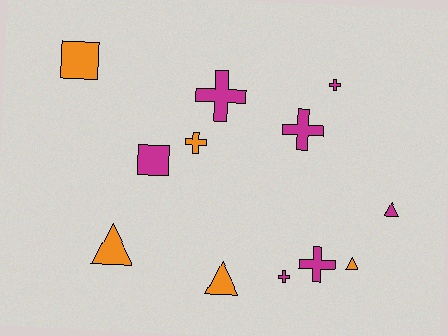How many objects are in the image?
There are 12 objects.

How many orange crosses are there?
There is 1 orange cross.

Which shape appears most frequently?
Cross, with 6 objects.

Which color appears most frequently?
Magenta, with 7 objects.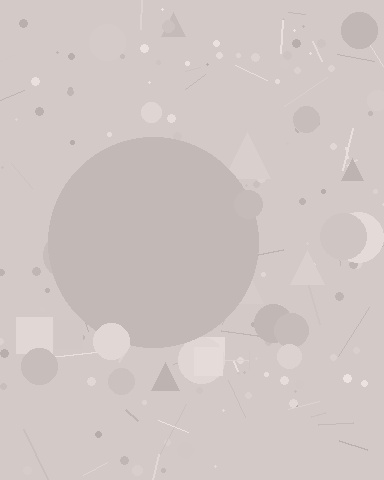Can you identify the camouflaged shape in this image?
The camouflaged shape is a circle.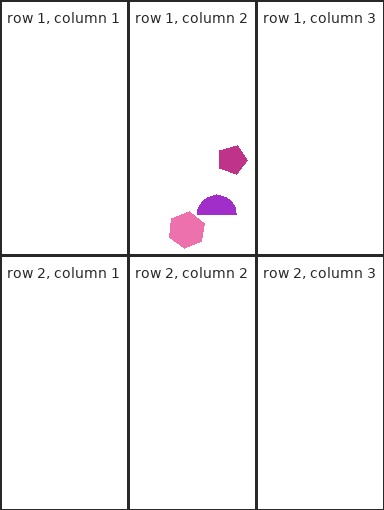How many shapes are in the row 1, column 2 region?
3.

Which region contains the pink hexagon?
The row 1, column 2 region.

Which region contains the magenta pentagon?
The row 1, column 2 region.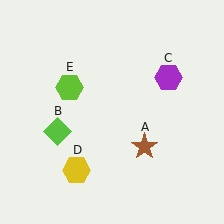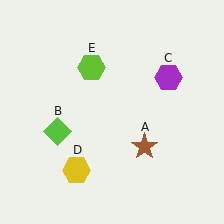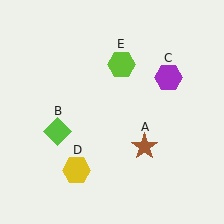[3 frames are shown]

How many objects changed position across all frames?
1 object changed position: lime hexagon (object E).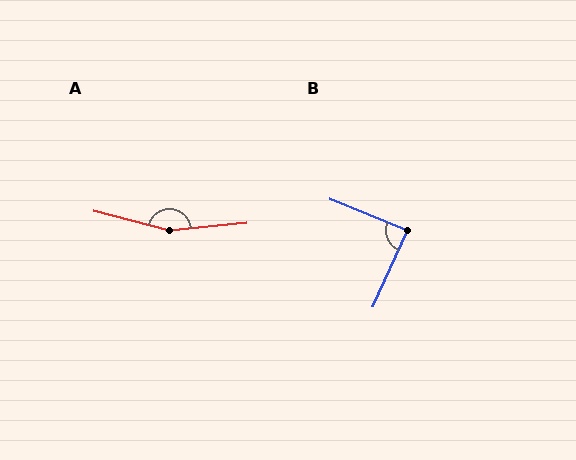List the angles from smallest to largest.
B (88°), A (160°).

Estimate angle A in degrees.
Approximately 160 degrees.